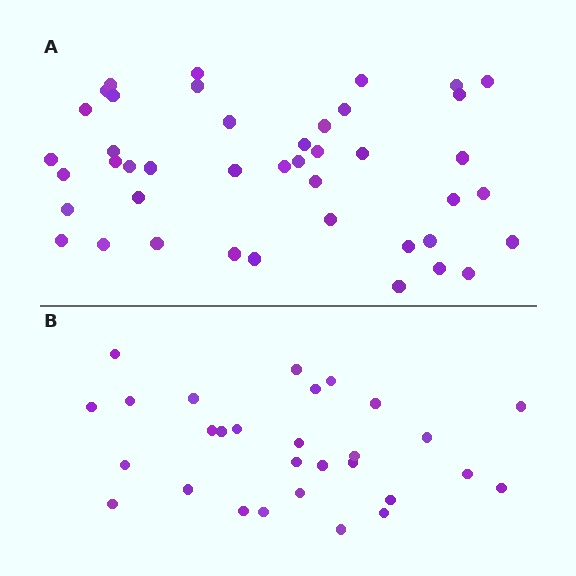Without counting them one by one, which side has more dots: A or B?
Region A (the top region) has more dots.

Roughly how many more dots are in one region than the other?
Region A has approximately 15 more dots than region B.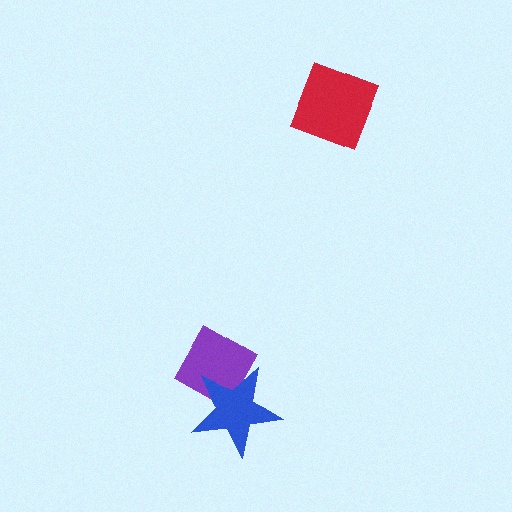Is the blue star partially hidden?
No, no other shape covers it.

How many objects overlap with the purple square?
1 object overlaps with the purple square.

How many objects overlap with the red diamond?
0 objects overlap with the red diamond.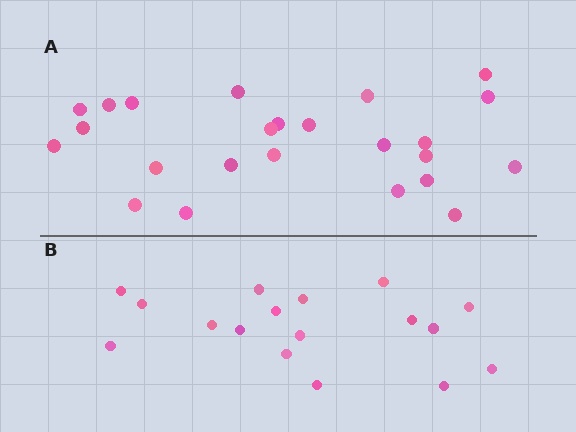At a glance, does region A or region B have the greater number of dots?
Region A (the top region) has more dots.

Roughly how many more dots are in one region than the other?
Region A has roughly 8 or so more dots than region B.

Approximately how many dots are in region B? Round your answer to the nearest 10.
About 20 dots. (The exact count is 17, which rounds to 20.)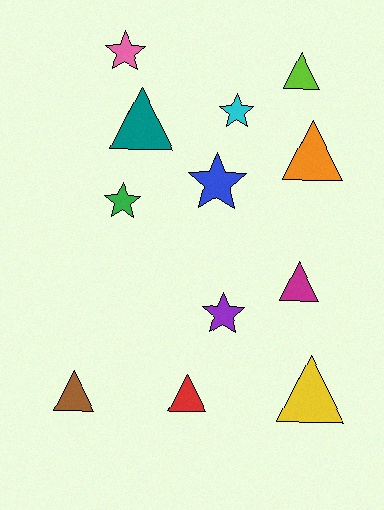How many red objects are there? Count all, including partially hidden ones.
There is 1 red object.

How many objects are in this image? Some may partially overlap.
There are 12 objects.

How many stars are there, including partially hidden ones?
There are 5 stars.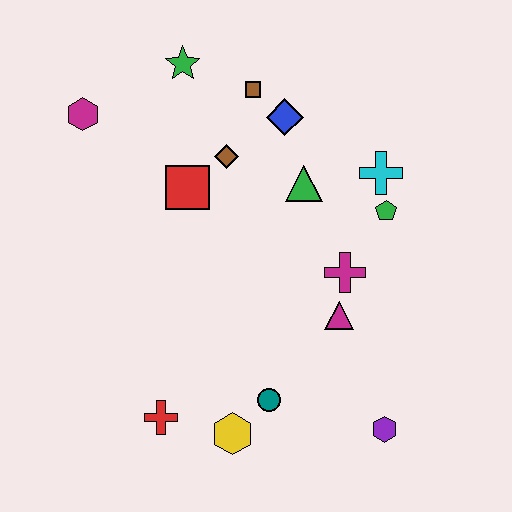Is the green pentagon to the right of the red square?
Yes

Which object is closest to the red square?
The brown diamond is closest to the red square.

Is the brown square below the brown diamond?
No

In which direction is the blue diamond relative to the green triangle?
The blue diamond is above the green triangle.